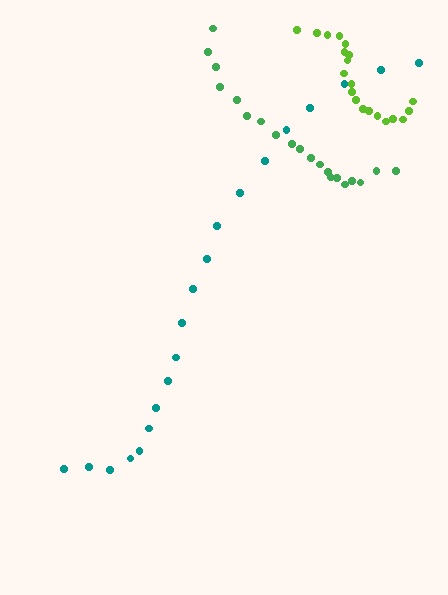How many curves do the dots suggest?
There are 3 distinct paths.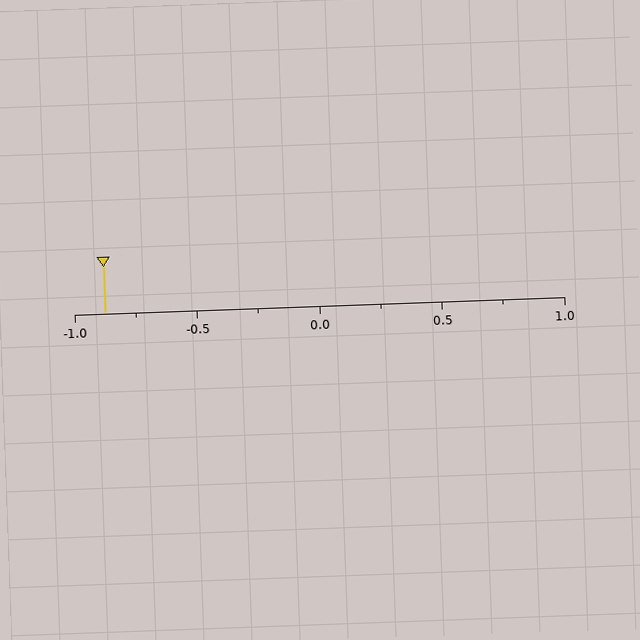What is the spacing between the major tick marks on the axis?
The major ticks are spaced 0.5 apart.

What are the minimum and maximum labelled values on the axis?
The axis runs from -1.0 to 1.0.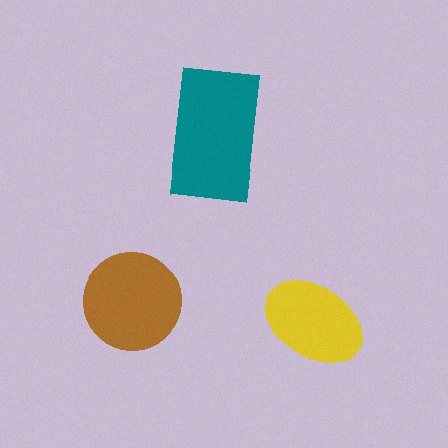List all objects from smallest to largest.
The yellow ellipse, the brown circle, the teal rectangle.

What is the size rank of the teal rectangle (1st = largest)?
1st.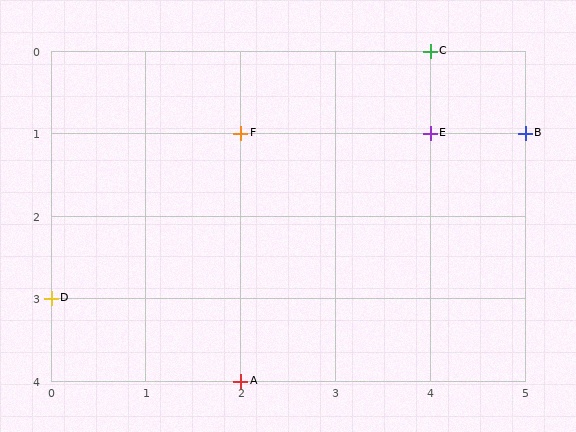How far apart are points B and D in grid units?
Points B and D are 5 columns and 2 rows apart (about 5.4 grid units diagonally).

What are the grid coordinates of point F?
Point F is at grid coordinates (2, 1).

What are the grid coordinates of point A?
Point A is at grid coordinates (2, 4).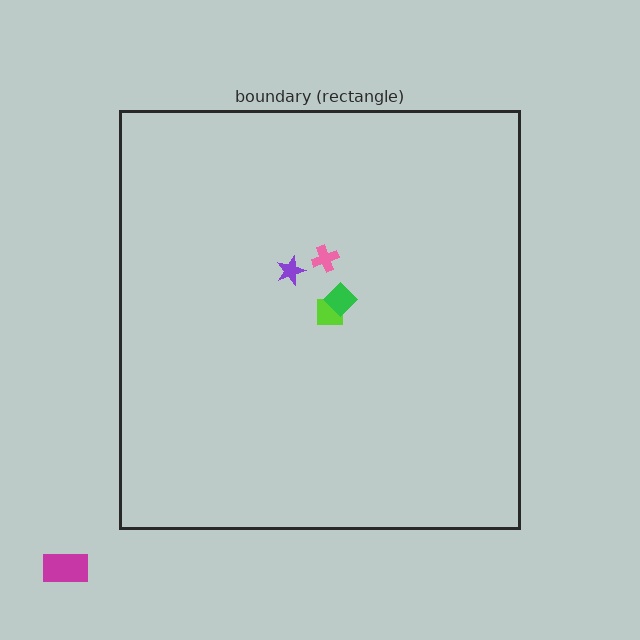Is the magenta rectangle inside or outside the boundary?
Outside.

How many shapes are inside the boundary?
4 inside, 1 outside.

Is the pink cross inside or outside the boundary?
Inside.